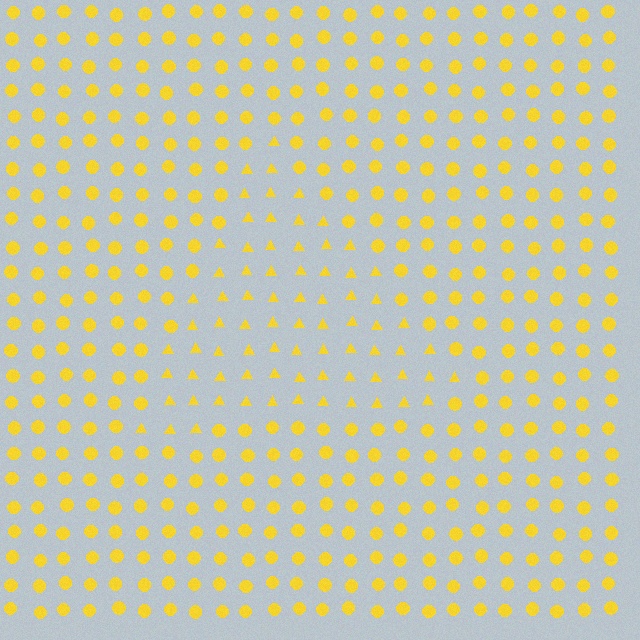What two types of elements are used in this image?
The image uses triangles inside the triangle region and circles outside it.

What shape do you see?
I see a triangle.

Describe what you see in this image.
The image is filled with small yellow elements arranged in a uniform grid. A triangle-shaped region contains triangles, while the surrounding area contains circles. The boundary is defined purely by the change in element shape.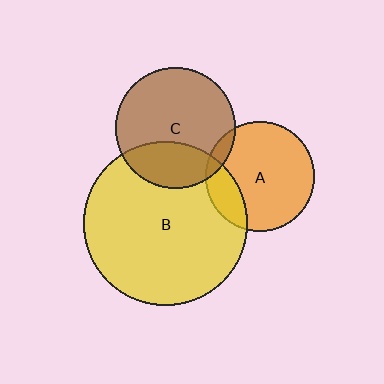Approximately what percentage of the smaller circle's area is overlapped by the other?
Approximately 10%.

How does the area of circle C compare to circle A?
Approximately 1.2 times.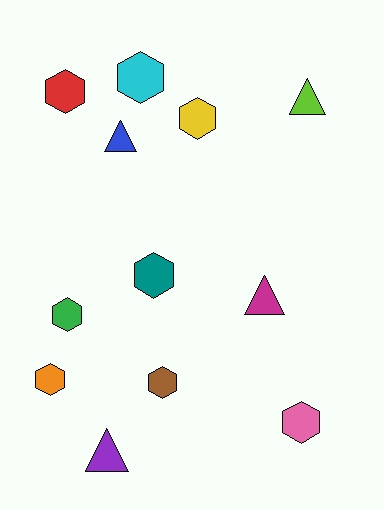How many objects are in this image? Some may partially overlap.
There are 12 objects.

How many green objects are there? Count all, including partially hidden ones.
There is 1 green object.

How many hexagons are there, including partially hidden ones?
There are 8 hexagons.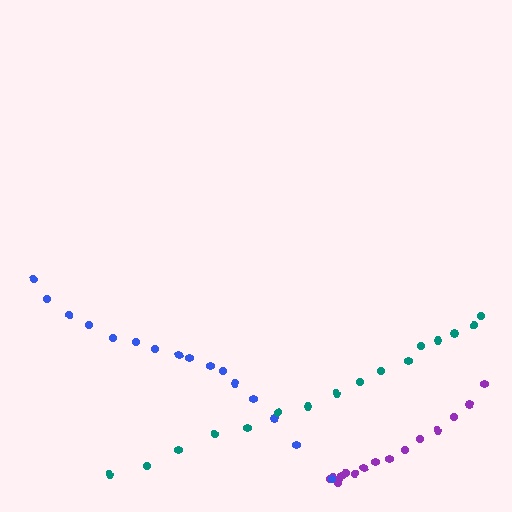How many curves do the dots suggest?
There are 3 distinct paths.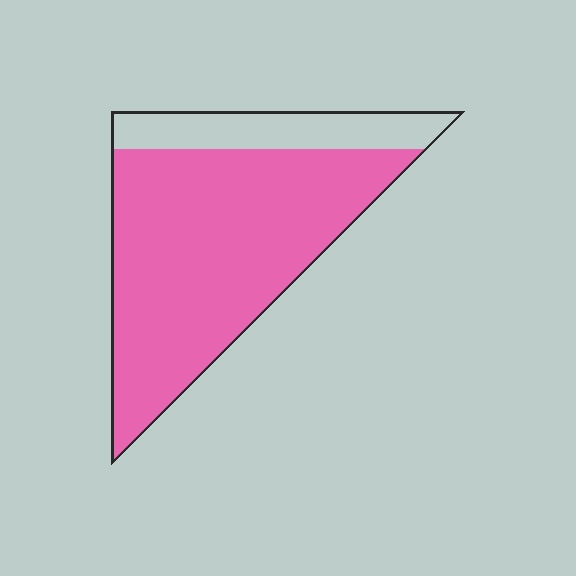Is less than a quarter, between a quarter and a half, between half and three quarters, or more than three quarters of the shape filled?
More than three quarters.